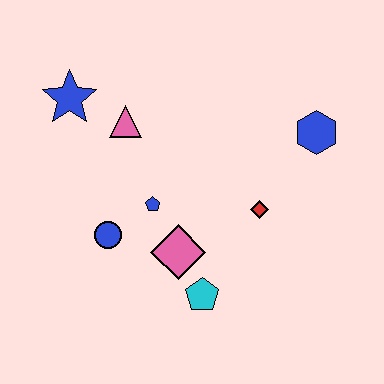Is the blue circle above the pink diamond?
Yes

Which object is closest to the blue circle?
The blue pentagon is closest to the blue circle.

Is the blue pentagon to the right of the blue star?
Yes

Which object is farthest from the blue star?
The blue hexagon is farthest from the blue star.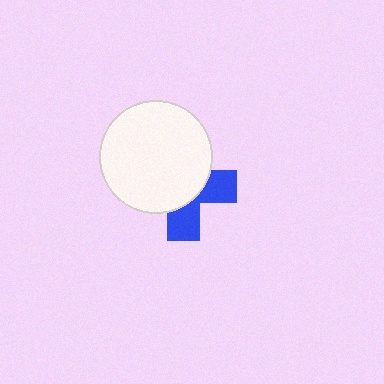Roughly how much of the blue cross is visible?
A small part of it is visible (roughly 37%).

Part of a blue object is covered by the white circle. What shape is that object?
It is a cross.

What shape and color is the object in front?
The object in front is a white circle.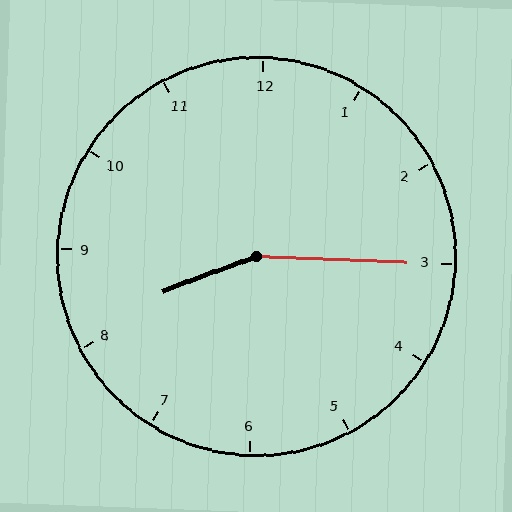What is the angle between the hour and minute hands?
Approximately 158 degrees.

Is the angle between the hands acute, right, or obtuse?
It is obtuse.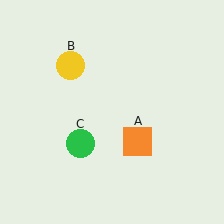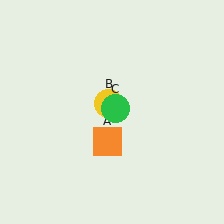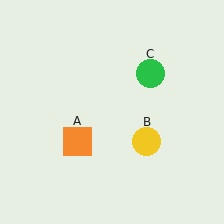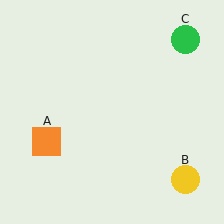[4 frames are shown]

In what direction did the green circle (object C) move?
The green circle (object C) moved up and to the right.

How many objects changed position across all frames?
3 objects changed position: orange square (object A), yellow circle (object B), green circle (object C).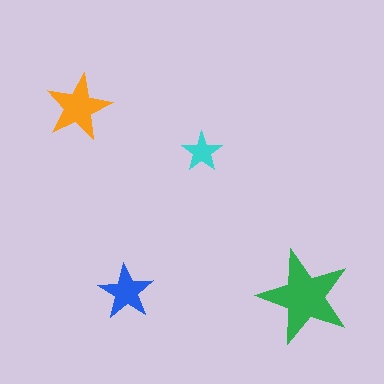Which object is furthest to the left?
The orange star is leftmost.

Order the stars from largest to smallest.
the green one, the orange one, the blue one, the cyan one.